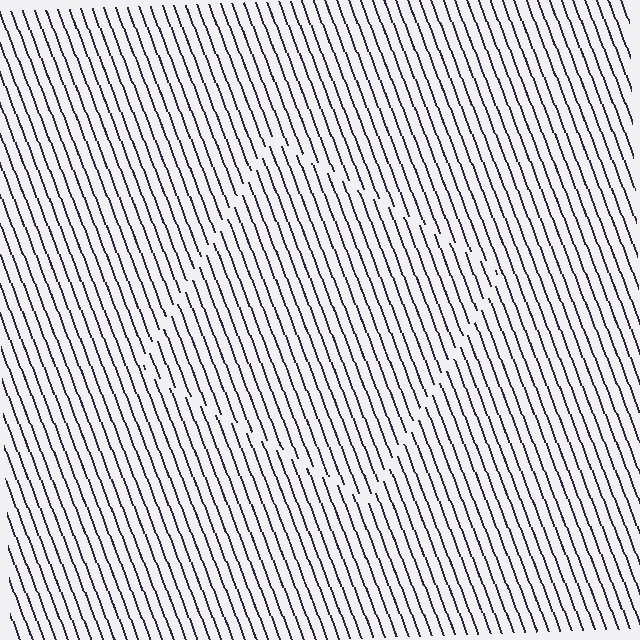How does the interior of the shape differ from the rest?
The interior of the shape contains the same grating, shifted by half a period — the contour is defined by the phase discontinuity where line-ends from the inner and outer gratings abut.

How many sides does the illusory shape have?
4 sides — the line-ends trace a square.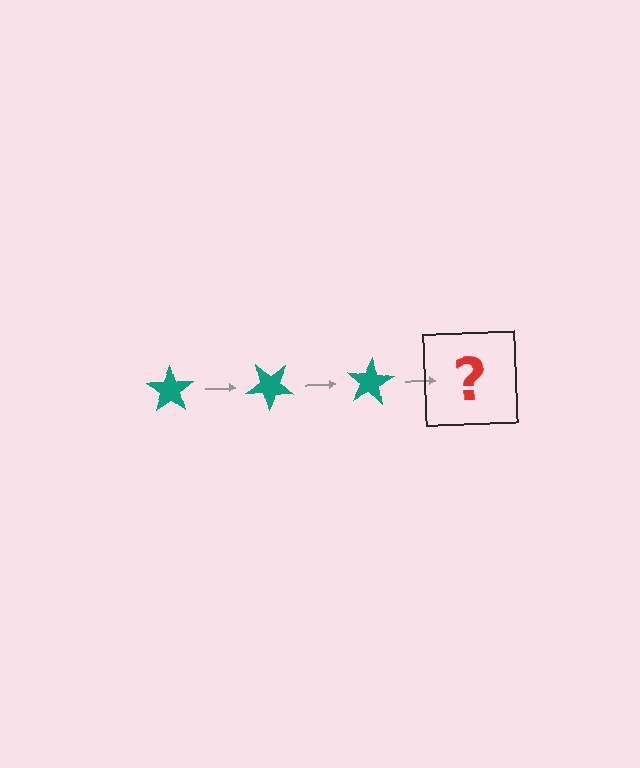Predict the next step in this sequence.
The next step is a teal star rotated 120 degrees.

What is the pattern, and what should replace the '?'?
The pattern is that the star rotates 40 degrees each step. The '?' should be a teal star rotated 120 degrees.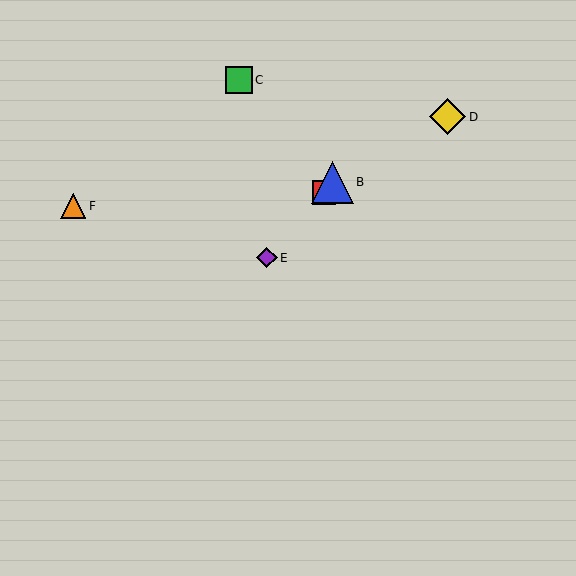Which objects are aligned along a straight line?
Objects A, B, E are aligned along a straight line.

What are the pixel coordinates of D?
Object D is at (448, 117).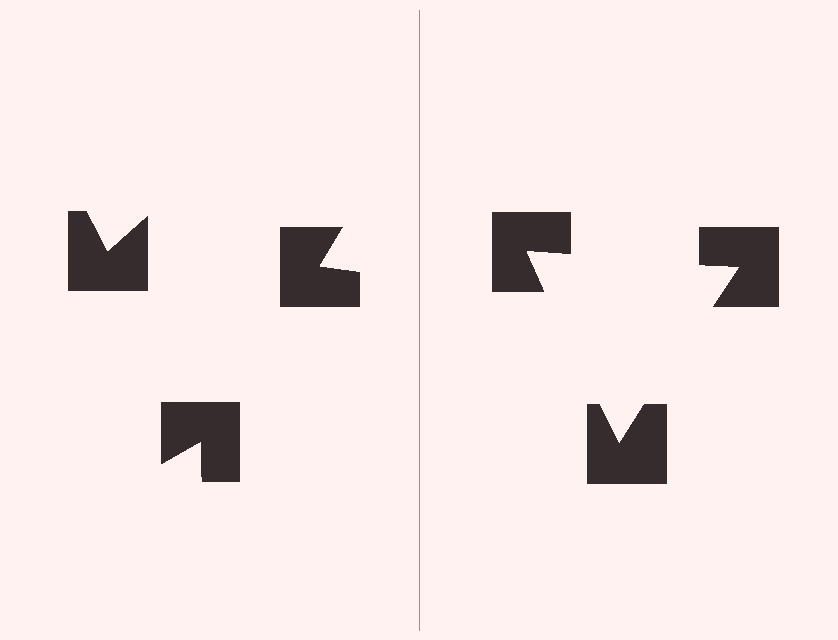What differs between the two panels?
The notched squares are positioned identically on both sides; only the wedge orientations differ. On the right they align to a triangle; on the left they are misaligned.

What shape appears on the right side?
An illusory triangle.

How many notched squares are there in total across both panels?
6 — 3 on each side.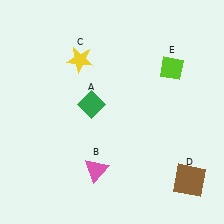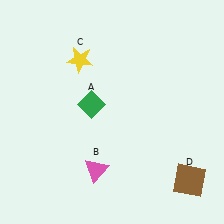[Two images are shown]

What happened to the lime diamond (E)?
The lime diamond (E) was removed in Image 2. It was in the top-right area of Image 1.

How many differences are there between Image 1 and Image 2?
There is 1 difference between the two images.